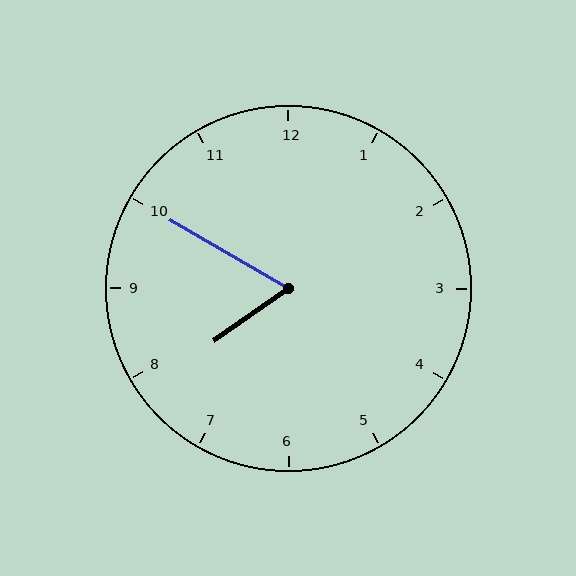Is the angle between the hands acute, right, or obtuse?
It is acute.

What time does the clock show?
7:50.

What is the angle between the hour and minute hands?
Approximately 65 degrees.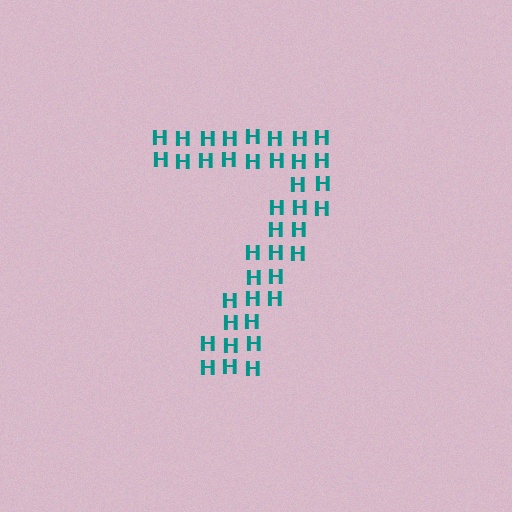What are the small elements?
The small elements are letter H's.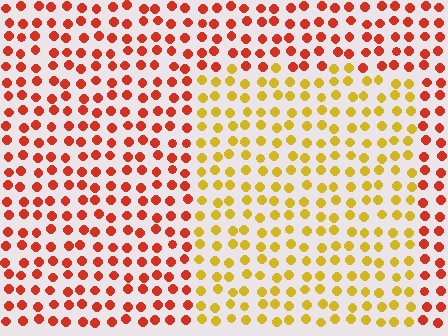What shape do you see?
I see a rectangle.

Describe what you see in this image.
The image is filled with small red elements in a uniform arrangement. A rectangle-shaped region is visible where the elements are tinted to a slightly different hue, forming a subtle color boundary.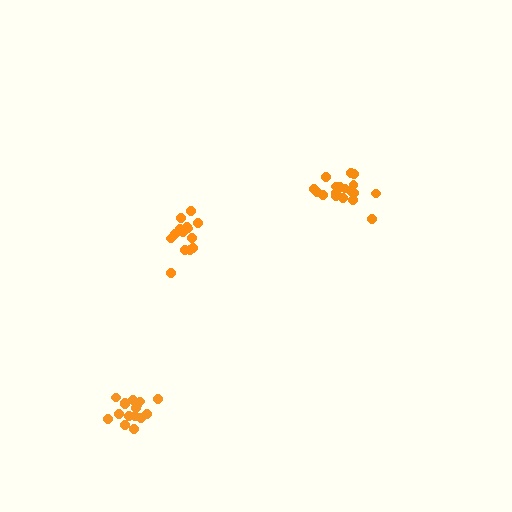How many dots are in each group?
Group 1: 14 dots, Group 2: 16 dots, Group 3: 18 dots (48 total).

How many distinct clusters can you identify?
There are 3 distinct clusters.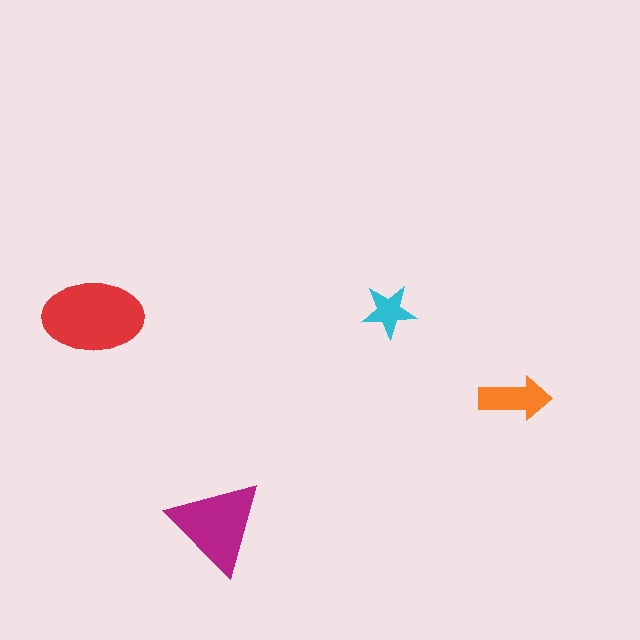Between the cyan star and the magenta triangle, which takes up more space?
The magenta triangle.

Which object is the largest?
The red ellipse.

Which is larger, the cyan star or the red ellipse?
The red ellipse.